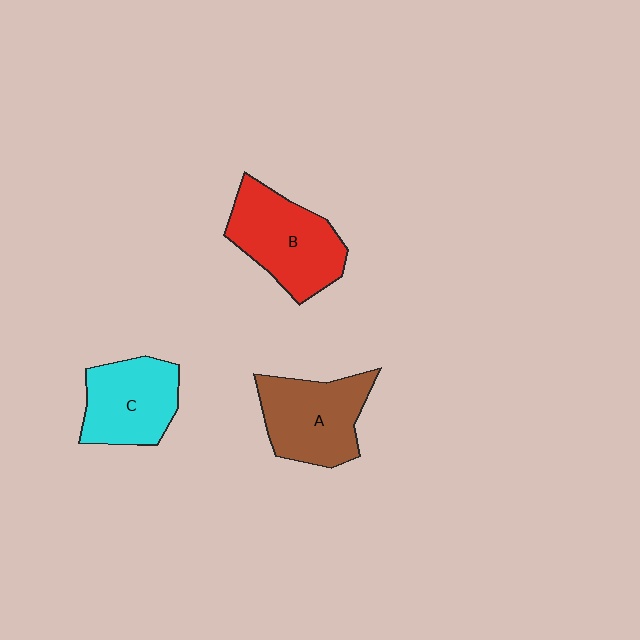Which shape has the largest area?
Shape B (red).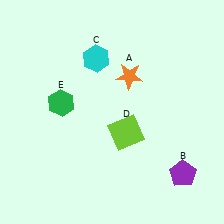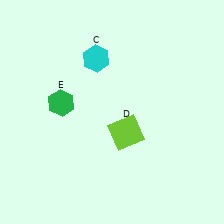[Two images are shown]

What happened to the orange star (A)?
The orange star (A) was removed in Image 2. It was in the top-right area of Image 1.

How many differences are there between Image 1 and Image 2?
There are 2 differences between the two images.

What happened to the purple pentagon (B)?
The purple pentagon (B) was removed in Image 2. It was in the bottom-right area of Image 1.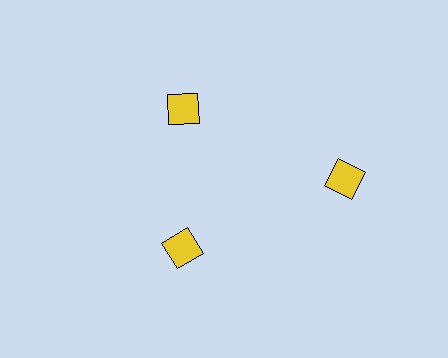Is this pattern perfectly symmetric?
No. The 3 yellow diamonds are arranged in a ring, but one element near the 3 o'clock position is pushed outward from the center, breaking the 3-fold rotational symmetry.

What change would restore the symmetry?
The symmetry would be restored by moving it inward, back onto the ring so that all 3 diamonds sit at equal angles and equal distance from the center.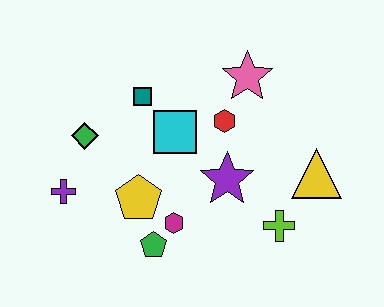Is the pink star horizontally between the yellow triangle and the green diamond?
Yes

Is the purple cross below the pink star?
Yes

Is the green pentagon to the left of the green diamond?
No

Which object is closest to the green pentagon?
The magenta hexagon is closest to the green pentagon.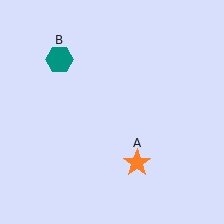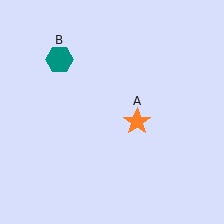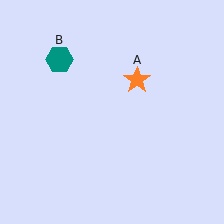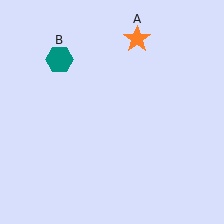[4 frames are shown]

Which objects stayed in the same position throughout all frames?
Teal hexagon (object B) remained stationary.